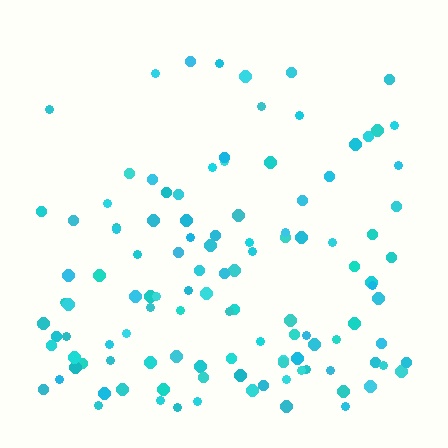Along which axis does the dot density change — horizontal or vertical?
Vertical.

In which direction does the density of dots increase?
From top to bottom, with the bottom side densest.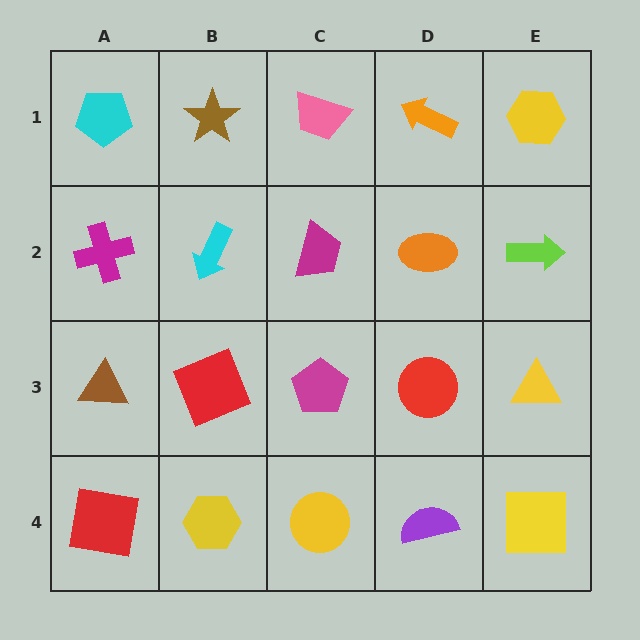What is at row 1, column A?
A cyan pentagon.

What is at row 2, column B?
A cyan arrow.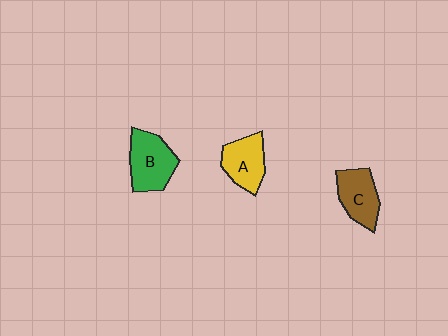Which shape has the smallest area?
Shape A (yellow).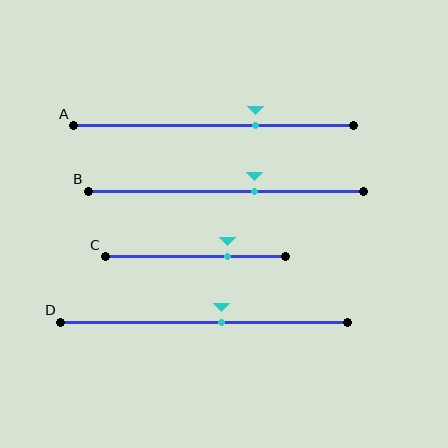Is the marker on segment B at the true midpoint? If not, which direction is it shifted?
No, the marker on segment B is shifted to the right by about 10% of the segment length.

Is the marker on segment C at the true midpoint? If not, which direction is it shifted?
No, the marker on segment C is shifted to the right by about 18% of the segment length.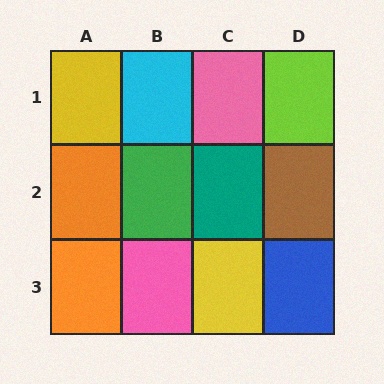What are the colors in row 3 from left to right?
Orange, pink, yellow, blue.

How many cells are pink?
2 cells are pink.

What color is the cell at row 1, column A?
Yellow.